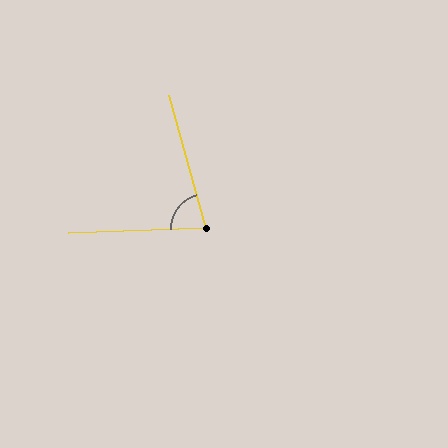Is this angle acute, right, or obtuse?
It is acute.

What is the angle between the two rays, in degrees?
Approximately 76 degrees.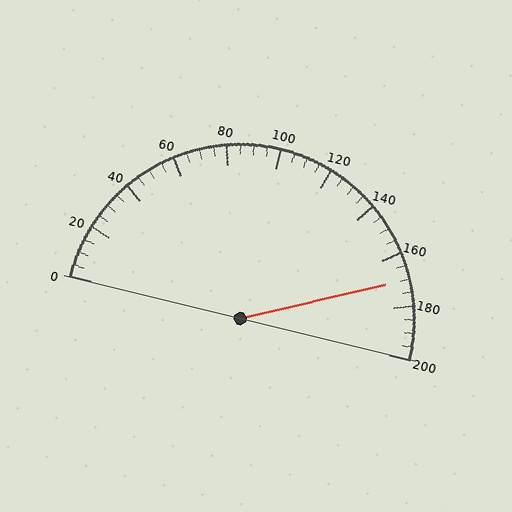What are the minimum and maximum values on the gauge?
The gauge ranges from 0 to 200.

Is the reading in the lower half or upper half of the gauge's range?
The reading is in the upper half of the range (0 to 200).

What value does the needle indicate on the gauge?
The needle indicates approximately 170.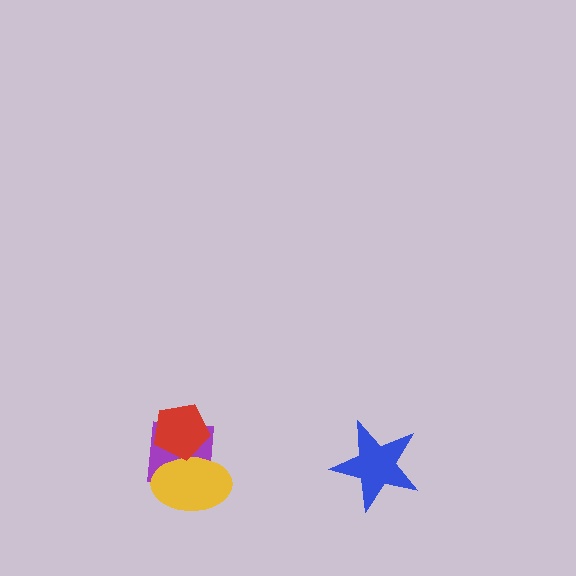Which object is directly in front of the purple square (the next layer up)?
The yellow ellipse is directly in front of the purple square.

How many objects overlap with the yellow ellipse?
2 objects overlap with the yellow ellipse.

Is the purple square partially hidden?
Yes, it is partially covered by another shape.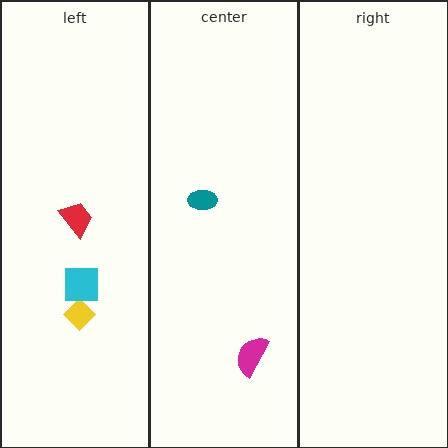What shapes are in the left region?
The red trapezoid, the yellow diamond, the cyan square.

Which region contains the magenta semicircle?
The center region.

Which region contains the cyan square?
The left region.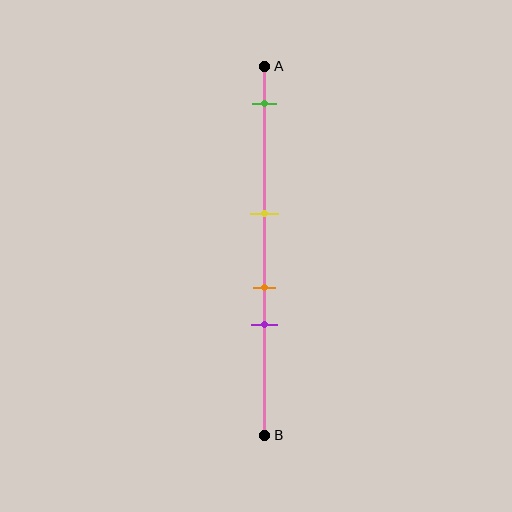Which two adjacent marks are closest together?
The orange and purple marks are the closest adjacent pair.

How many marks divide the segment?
There are 4 marks dividing the segment.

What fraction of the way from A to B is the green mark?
The green mark is approximately 10% (0.1) of the way from A to B.